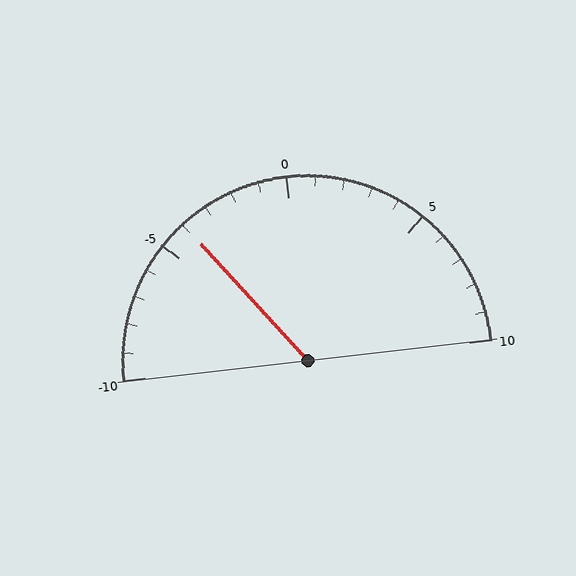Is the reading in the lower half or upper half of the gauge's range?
The reading is in the lower half of the range (-10 to 10).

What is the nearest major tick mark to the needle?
The nearest major tick mark is -5.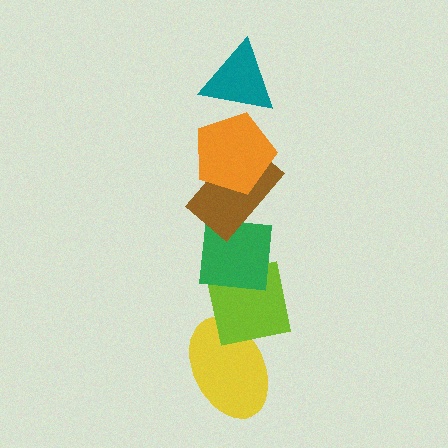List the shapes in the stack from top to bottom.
From top to bottom: the teal triangle, the orange pentagon, the brown rectangle, the green square, the lime square, the yellow ellipse.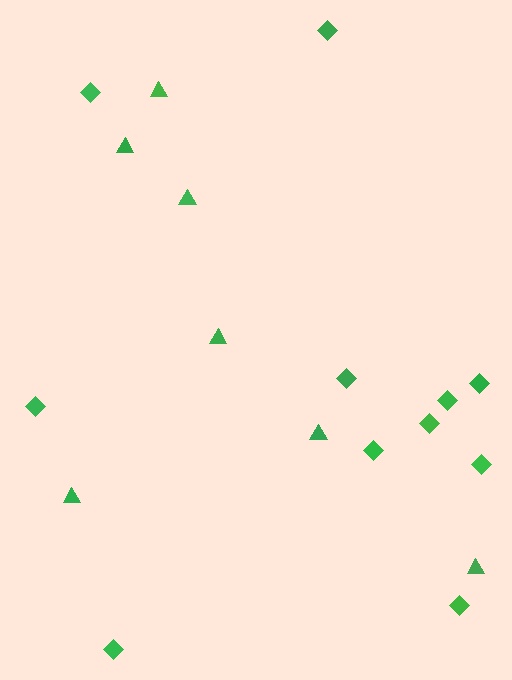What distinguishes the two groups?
There are 2 groups: one group of triangles (7) and one group of diamonds (11).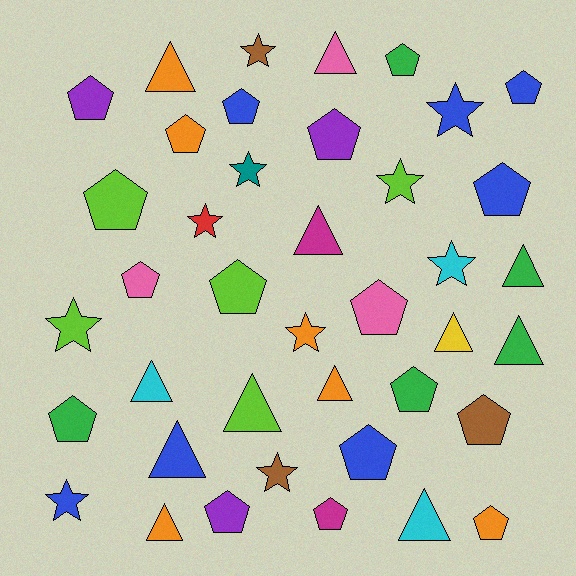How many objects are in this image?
There are 40 objects.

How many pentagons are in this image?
There are 18 pentagons.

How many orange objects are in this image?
There are 6 orange objects.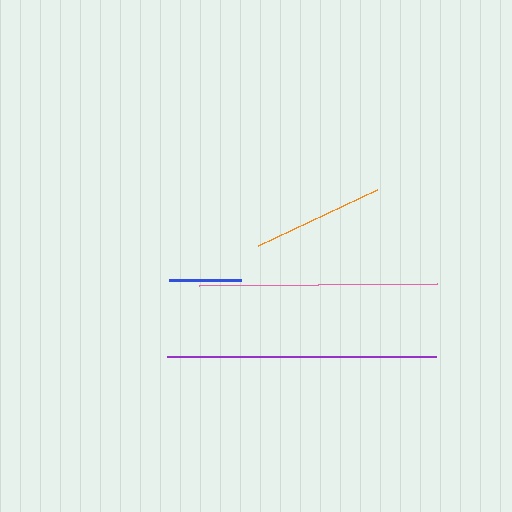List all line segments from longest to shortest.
From longest to shortest: purple, pink, orange, blue.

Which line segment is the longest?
The purple line is the longest at approximately 269 pixels.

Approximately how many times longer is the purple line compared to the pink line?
The purple line is approximately 1.1 times the length of the pink line.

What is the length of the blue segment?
The blue segment is approximately 73 pixels long.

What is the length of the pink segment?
The pink segment is approximately 238 pixels long.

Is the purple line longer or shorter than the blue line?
The purple line is longer than the blue line.